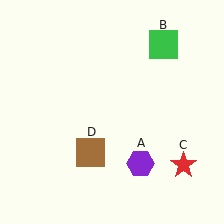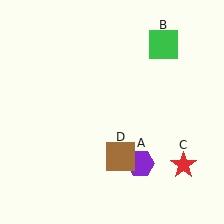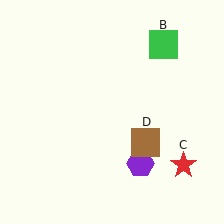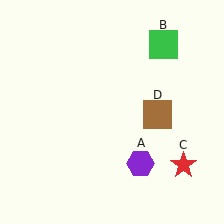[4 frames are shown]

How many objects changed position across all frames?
1 object changed position: brown square (object D).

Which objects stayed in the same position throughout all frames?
Purple hexagon (object A) and green square (object B) and red star (object C) remained stationary.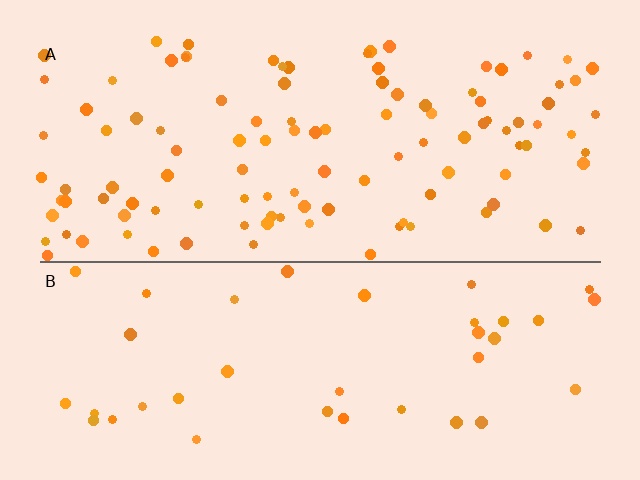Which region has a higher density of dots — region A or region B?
A (the top).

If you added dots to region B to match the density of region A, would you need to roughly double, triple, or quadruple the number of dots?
Approximately triple.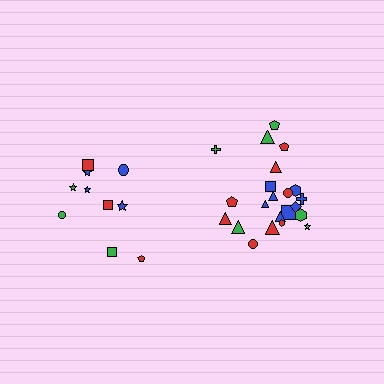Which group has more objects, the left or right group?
The right group.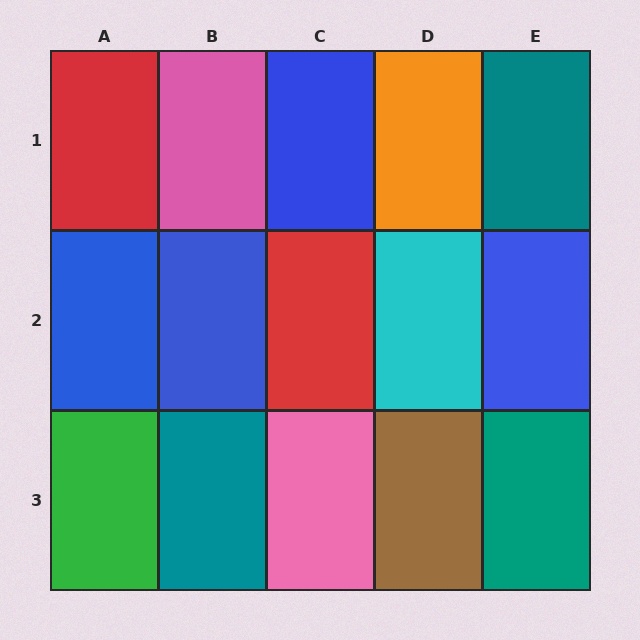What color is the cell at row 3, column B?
Teal.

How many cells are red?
2 cells are red.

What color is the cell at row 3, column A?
Green.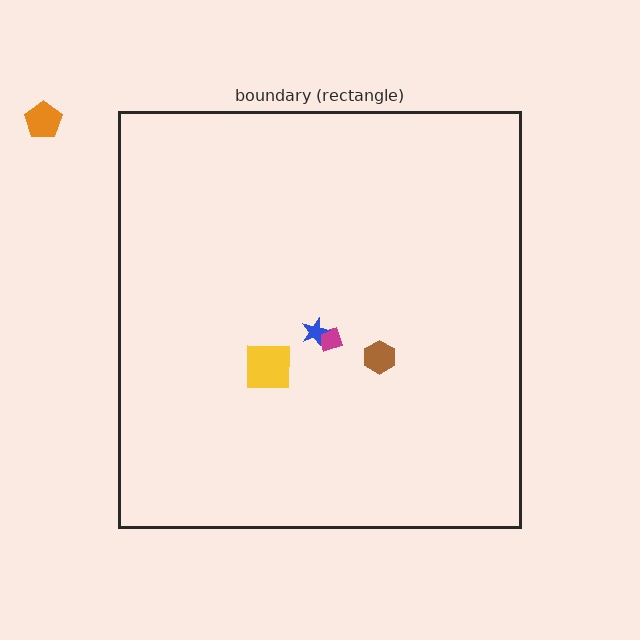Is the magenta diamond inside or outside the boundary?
Inside.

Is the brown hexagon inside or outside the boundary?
Inside.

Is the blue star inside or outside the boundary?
Inside.